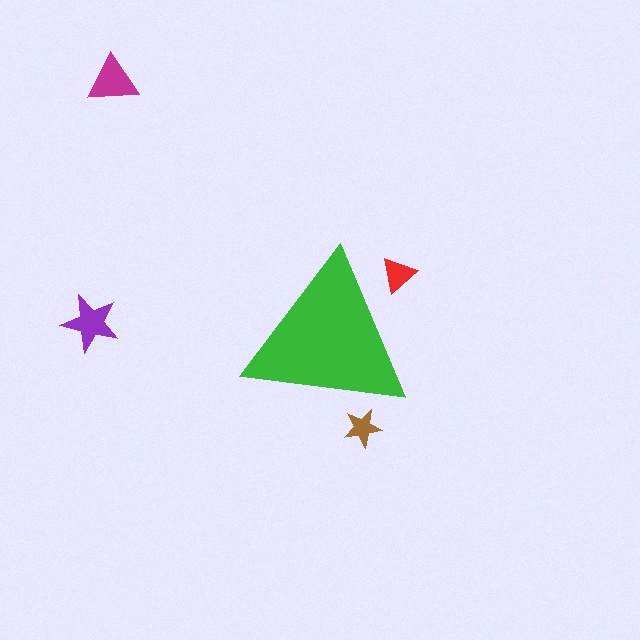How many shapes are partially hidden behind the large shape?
2 shapes are partially hidden.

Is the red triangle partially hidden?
Yes, the red triangle is partially hidden behind the green triangle.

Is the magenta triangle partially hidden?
No, the magenta triangle is fully visible.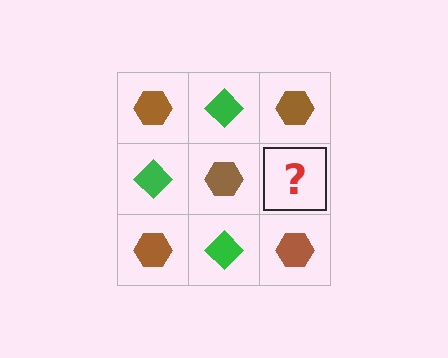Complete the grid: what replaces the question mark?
The question mark should be replaced with a green diamond.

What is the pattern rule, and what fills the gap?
The rule is that it alternates brown hexagon and green diamond in a checkerboard pattern. The gap should be filled with a green diamond.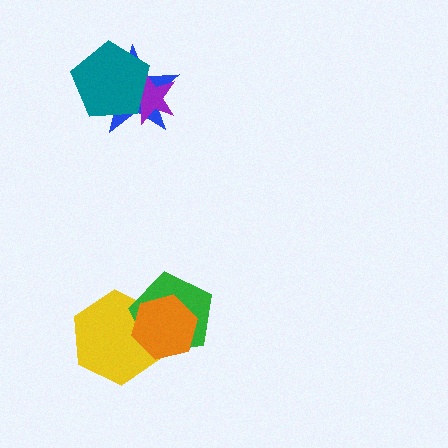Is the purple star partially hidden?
Yes, it is partially covered by another shape.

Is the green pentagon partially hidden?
Yes, it is partially covered by another shape.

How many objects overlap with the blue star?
2 objects overlap with the blue star.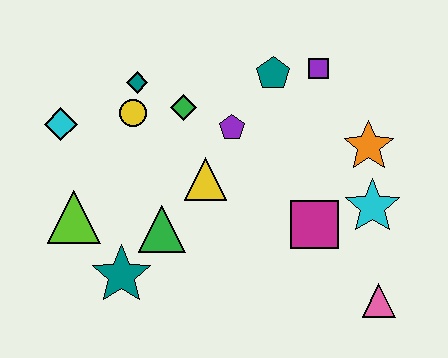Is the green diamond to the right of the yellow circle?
Yes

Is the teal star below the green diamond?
Yes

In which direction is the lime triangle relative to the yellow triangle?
The lime triangle is to the left of the yellow triangle.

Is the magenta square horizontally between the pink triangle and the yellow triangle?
Yes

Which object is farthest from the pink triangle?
The cyan diamond is farthest from the pink triangle.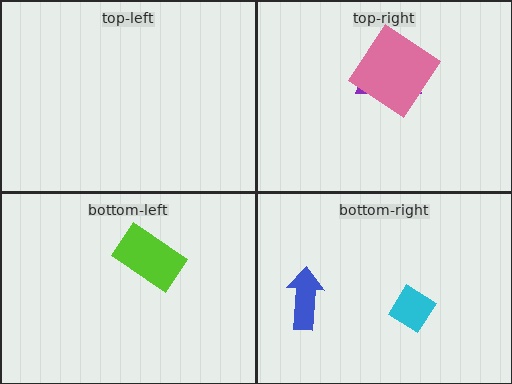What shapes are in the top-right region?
The purple trapezoid, the pink diamond.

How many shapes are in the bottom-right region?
2.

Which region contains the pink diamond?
The top-right region.